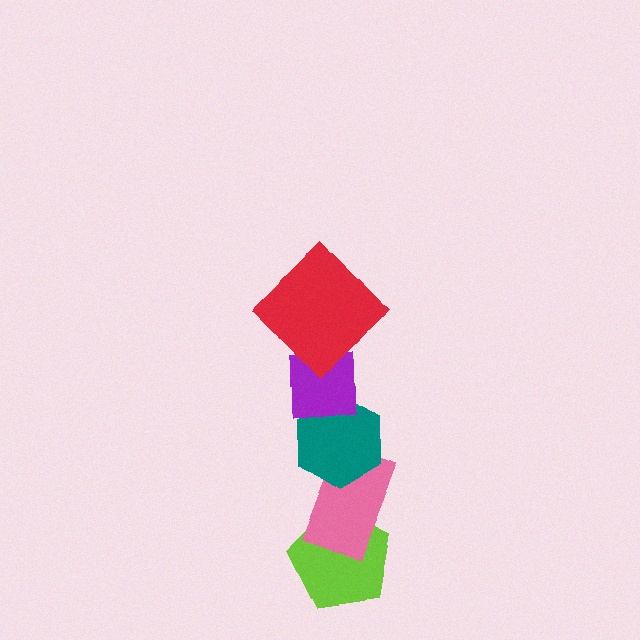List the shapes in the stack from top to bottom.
From top to bottom: the red diamond, the purple square, the teal hexagon, the pink rectangle, the lime pentagon.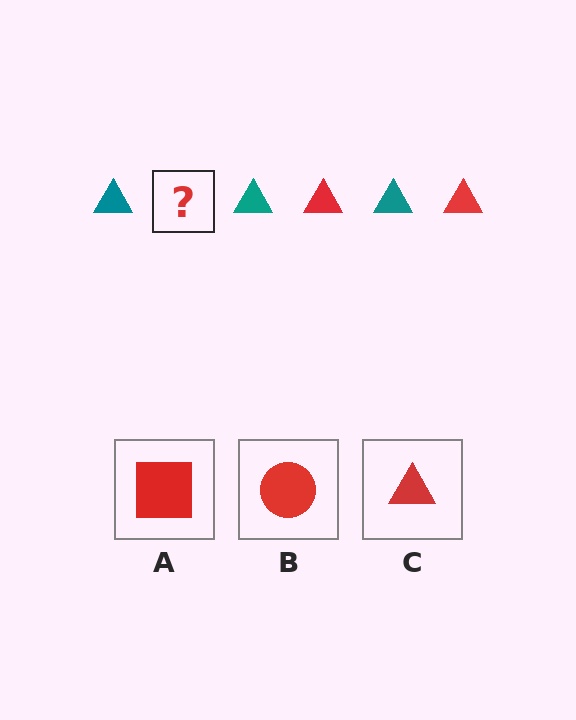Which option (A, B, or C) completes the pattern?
C.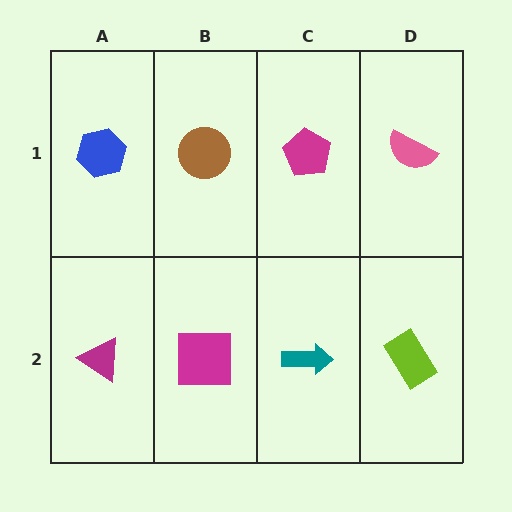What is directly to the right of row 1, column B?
A magenta pentagon.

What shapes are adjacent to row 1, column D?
A lime rectangle (row 2, column D), a magenta pentagon (row 1, column C).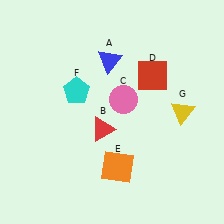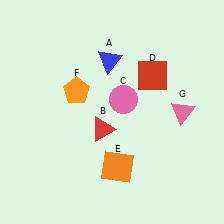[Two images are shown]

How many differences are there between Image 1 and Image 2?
There are 2 differences between the two images.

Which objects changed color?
F changed from cyan to orange. G changed from yellow to pink.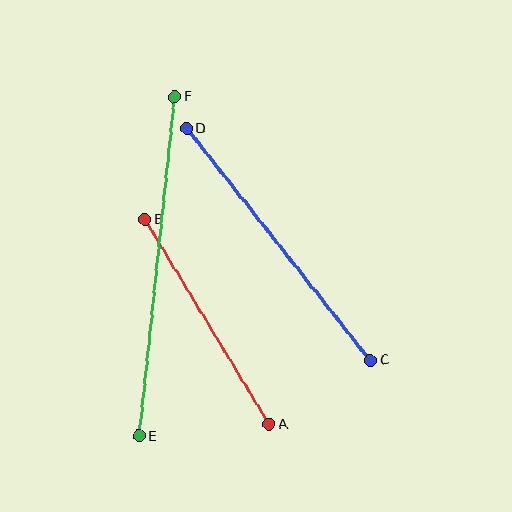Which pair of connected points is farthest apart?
Points E and F are farthest apart.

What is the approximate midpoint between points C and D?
The midpoint is at approximately (278, 244) pixels.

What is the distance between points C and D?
The distance is approximately 295 pixels.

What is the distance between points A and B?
The distance is approximately 239 pixels.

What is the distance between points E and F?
The distance is approximately 341 pixels.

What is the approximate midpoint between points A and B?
The midpoint is at approximately (207, 322) pixels.